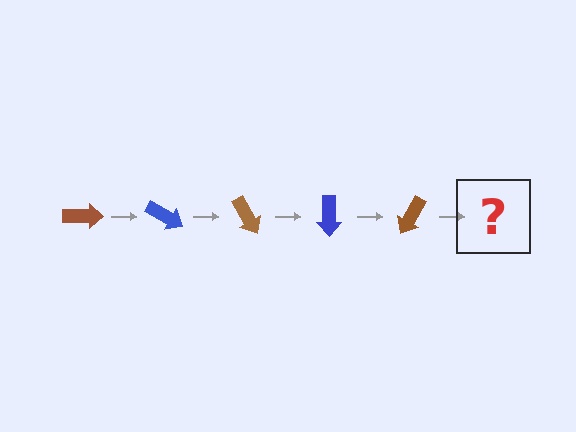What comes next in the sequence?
The next element should be a blue arrow, rotated 150 degrees from the start.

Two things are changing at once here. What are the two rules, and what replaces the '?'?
The two rules are that it rotates 30 degrees each step and the color cycles through brown and blue. The '?' should be a blue arrow, rotated 150 degrees from the start.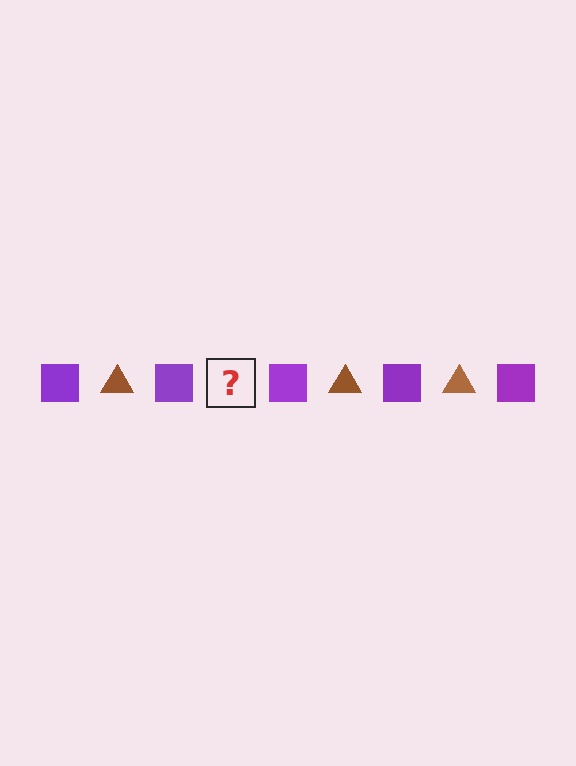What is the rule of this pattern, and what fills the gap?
The rule is that the pattern alternates between purple square and brown triangle. The gap should be filled with a brown triangle.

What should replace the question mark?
The question mark should be replaced with a brown triangle.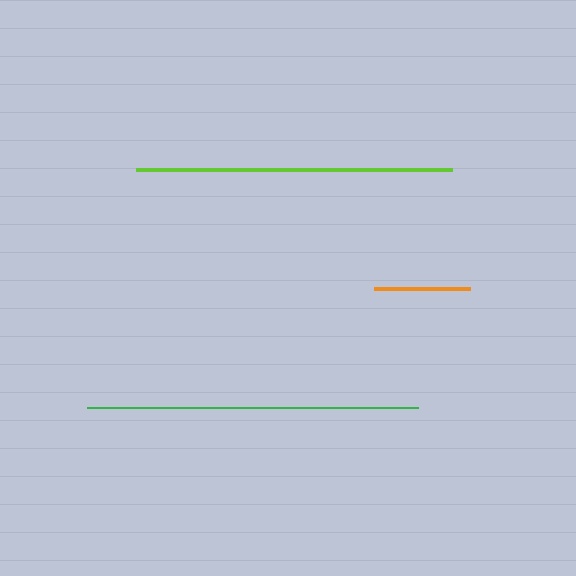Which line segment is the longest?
The green line is the longest at approximately 331 pixels.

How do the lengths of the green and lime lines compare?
The green and lime lines are approximately the same length.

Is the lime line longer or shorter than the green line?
The green line is longer than the lime line.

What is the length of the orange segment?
The orange segment is approximately 95 pixels long.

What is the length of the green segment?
The green segment is approximately 331 pixels long.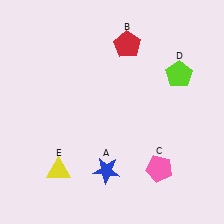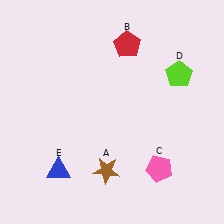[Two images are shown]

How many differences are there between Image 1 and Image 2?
There are 2 differences between the two images.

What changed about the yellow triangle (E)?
In Image 1, E is yellow. In Image 2, it changed to blue.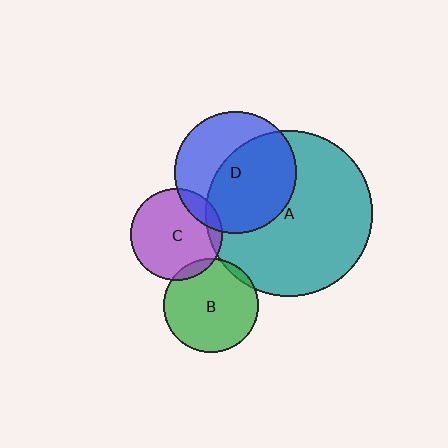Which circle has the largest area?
Circle A (teal).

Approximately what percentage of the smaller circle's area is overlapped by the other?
Approximately 55%.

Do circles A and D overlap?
Yes.